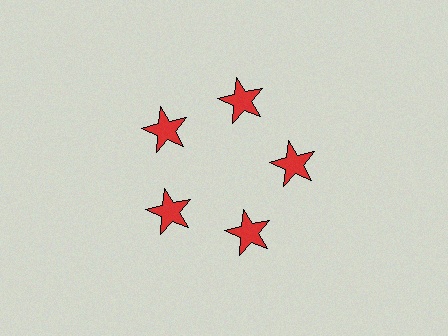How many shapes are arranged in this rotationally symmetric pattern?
There are 5 shapes, arranged in 5 groups of 1.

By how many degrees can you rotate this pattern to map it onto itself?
The pattern maps onto itself every 72 degrees of rotation.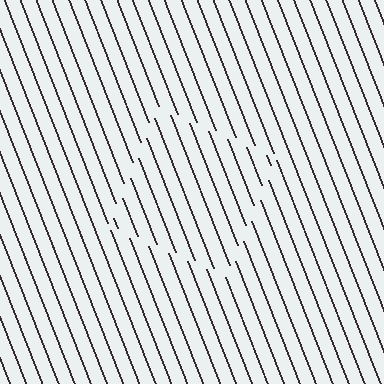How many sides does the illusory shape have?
4 sides — the line-ends trace a square.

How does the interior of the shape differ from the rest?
The interior of the shape contains the same grating, shifted by half a period — the contour is defined by the phase discontinuity where line-ends from the inner and outer gratings abut.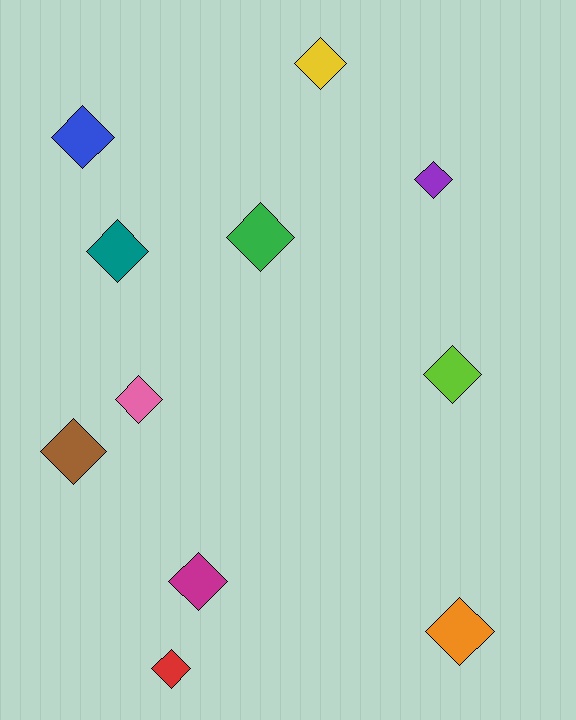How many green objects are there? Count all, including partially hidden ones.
There is 1 green object.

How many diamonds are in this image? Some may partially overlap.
There are 11 diamonds.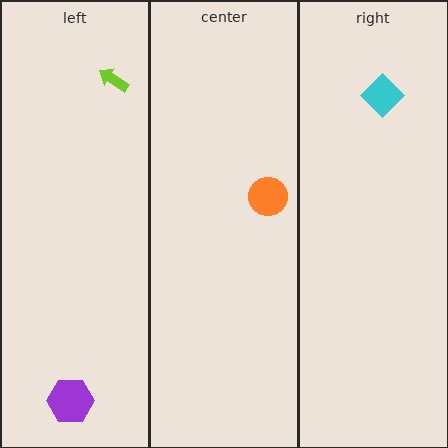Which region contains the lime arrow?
The left region.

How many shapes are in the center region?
1.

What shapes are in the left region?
The purple hexagon, the lime arrow.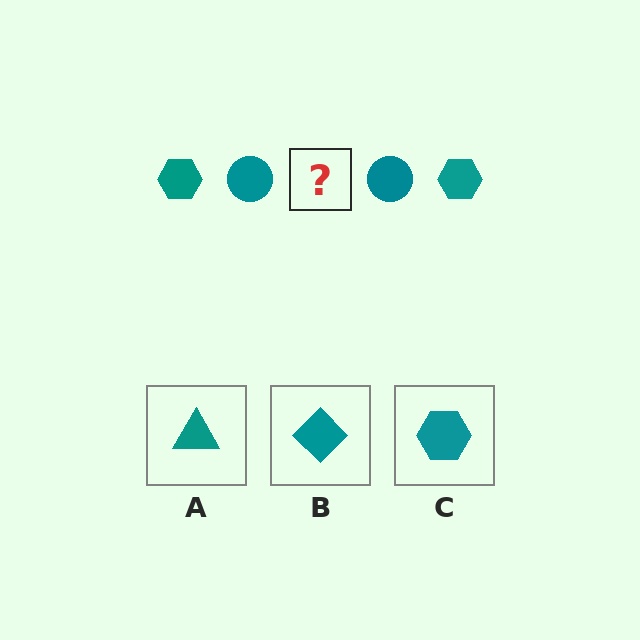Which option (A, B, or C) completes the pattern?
C.